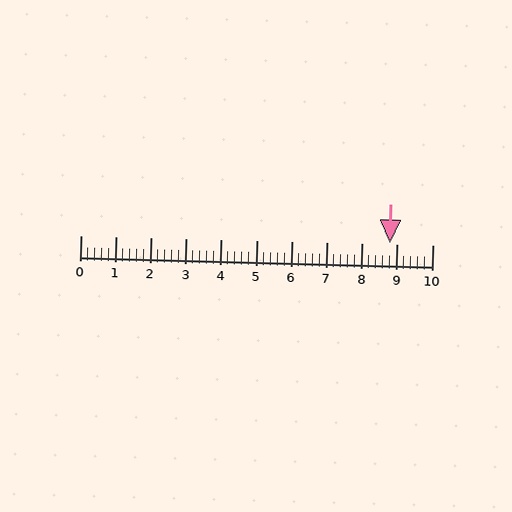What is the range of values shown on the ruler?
The ruler shows values from 0 to 10.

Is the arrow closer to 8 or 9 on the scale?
The arrow is closer to 9.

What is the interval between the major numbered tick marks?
The major tick marks are spaced 1 units apart.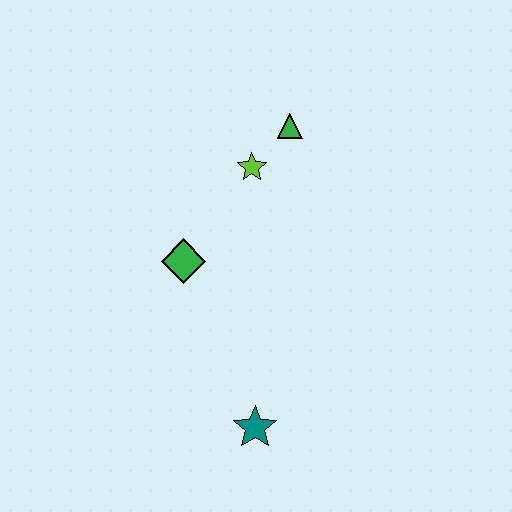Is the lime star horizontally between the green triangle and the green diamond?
Yes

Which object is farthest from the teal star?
The green triangle is farthest from the teal star.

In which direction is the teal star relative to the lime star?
The teal star is below the lime star.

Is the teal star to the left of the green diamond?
No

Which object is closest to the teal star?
The green diamond is closest to the teal star.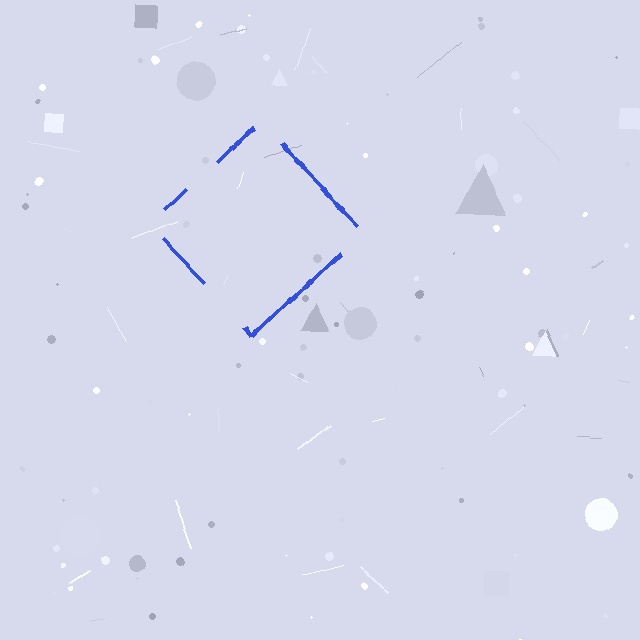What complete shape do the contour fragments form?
The contour fragments form a diamond.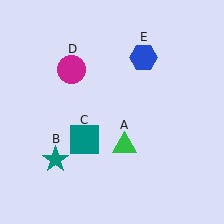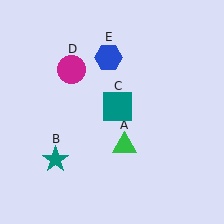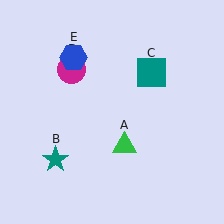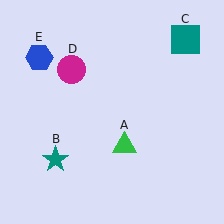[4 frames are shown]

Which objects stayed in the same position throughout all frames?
Green triangle (object A) and teal star (object B) and magenta circle (object D) remained stationary.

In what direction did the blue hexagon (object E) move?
The blue hexagon (object E) moved left.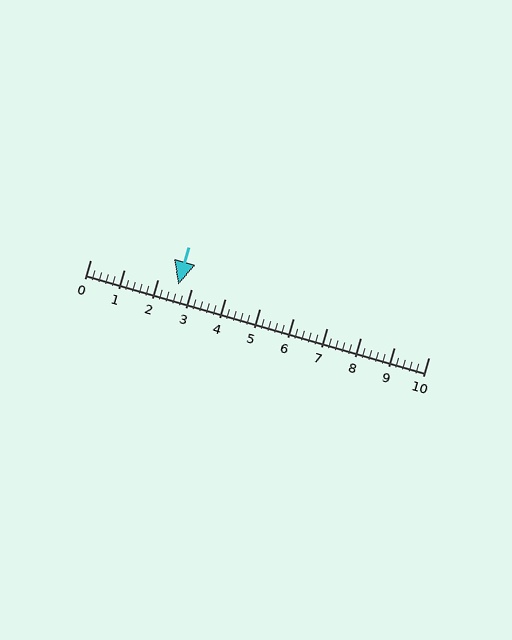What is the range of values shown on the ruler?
The ruler shows values from 0 to 10.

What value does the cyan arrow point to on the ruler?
The cyan arrow points to approximately 2.6.